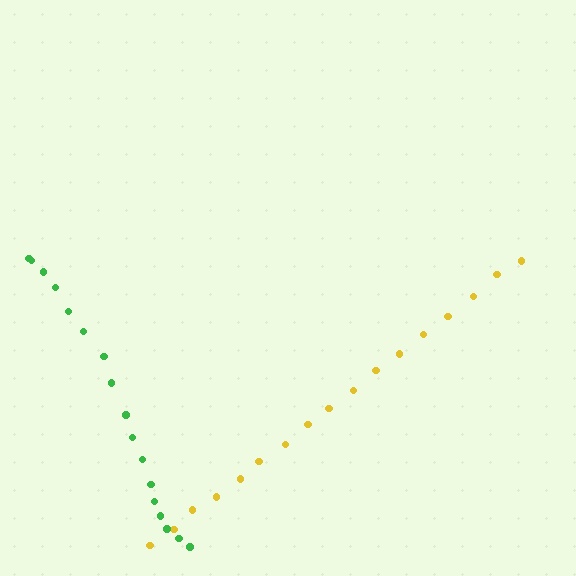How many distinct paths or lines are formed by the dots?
There are 2 distinct paths.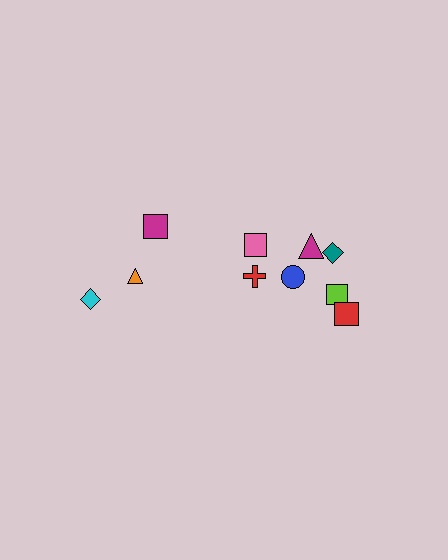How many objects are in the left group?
There are 3 objects.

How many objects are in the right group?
There are 7 objects.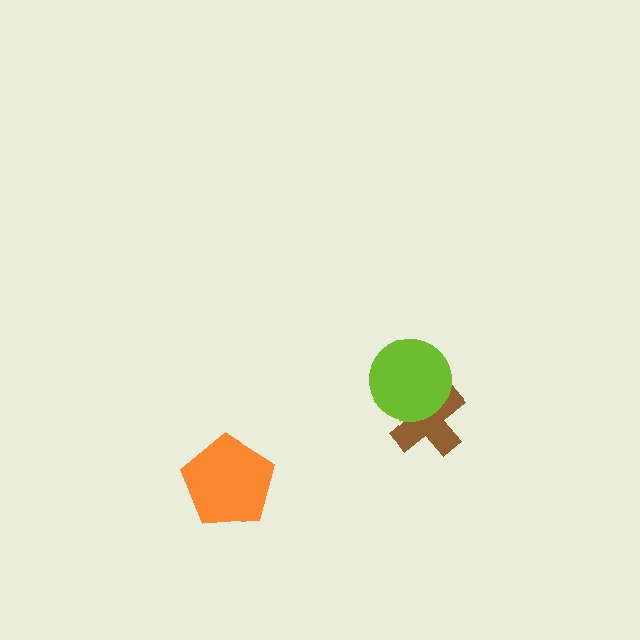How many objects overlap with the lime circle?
1 object overlaps with the lime circle.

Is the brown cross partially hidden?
Yes, it is partially covered by another shape.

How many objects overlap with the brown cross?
1 object overlaps with the brown cross.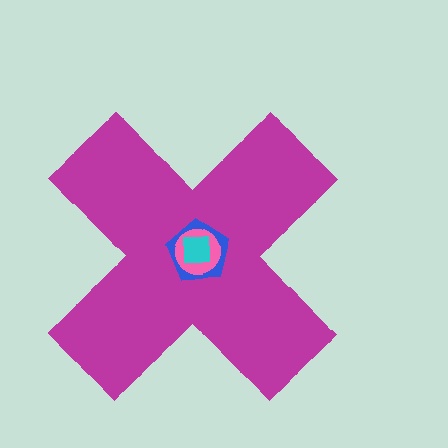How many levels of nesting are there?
4.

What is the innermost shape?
The cyan square.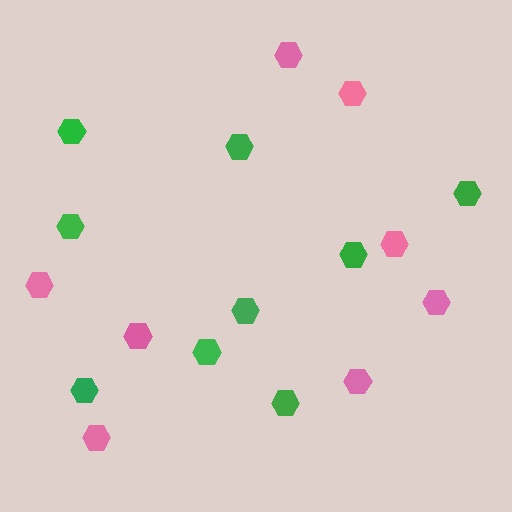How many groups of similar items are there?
There are 2 groups: one group of pink hexagons (8) and one group of green hexagons (9).